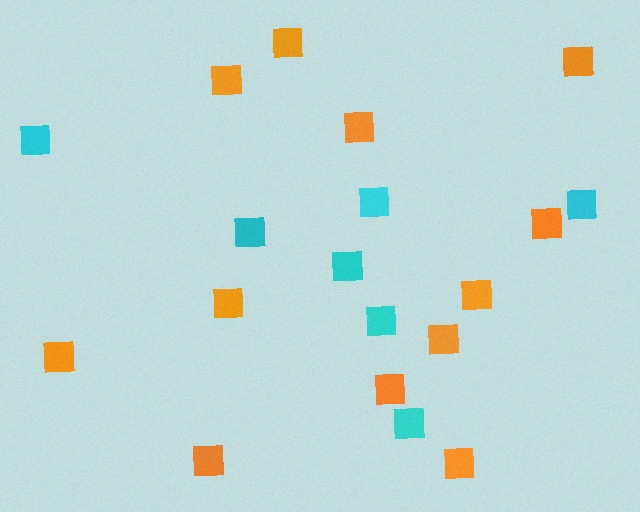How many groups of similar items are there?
There are 2 groups: one group of orange squares (12) and one group of cyan squares (7).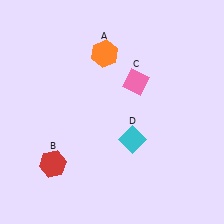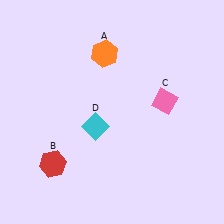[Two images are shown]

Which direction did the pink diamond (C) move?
The pink diamond (C) moved right.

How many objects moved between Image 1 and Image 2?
2 objects moved between the two images.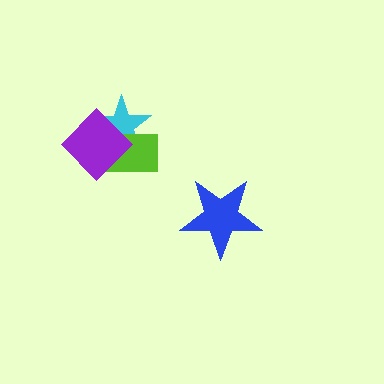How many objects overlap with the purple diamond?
2 objects overlap with the purple diamond.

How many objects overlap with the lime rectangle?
2 objects overlap with the lime rectangle.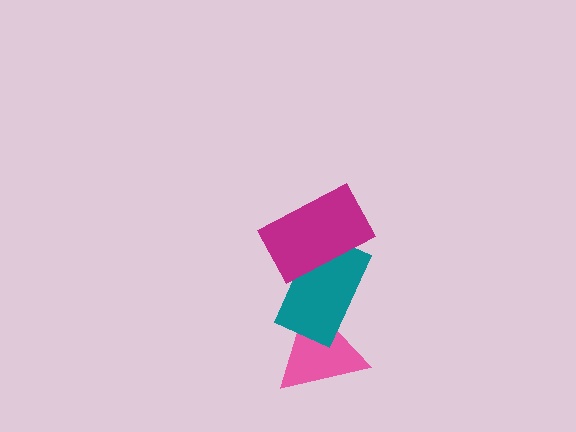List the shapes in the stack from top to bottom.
From top to bottom: the magenta rectangle, the teal rectangle, the pink triangle.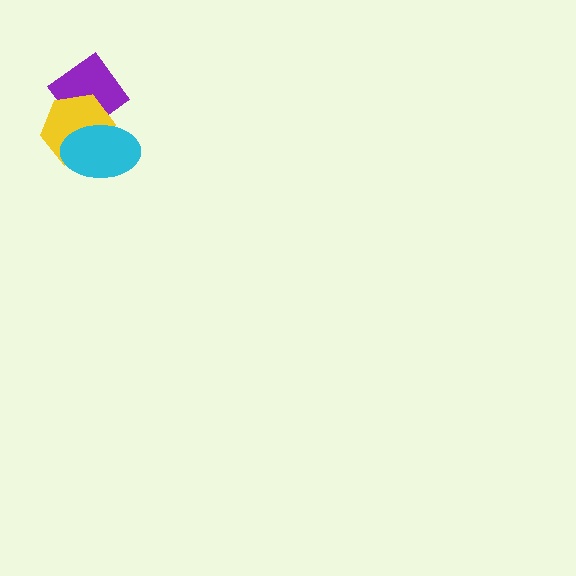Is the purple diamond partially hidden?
Yes, it is partially covered by another shape.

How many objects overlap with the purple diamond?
2 objects overlap with the purple diamond.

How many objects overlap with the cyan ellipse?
2 objects overlap with the cyan ellipse.